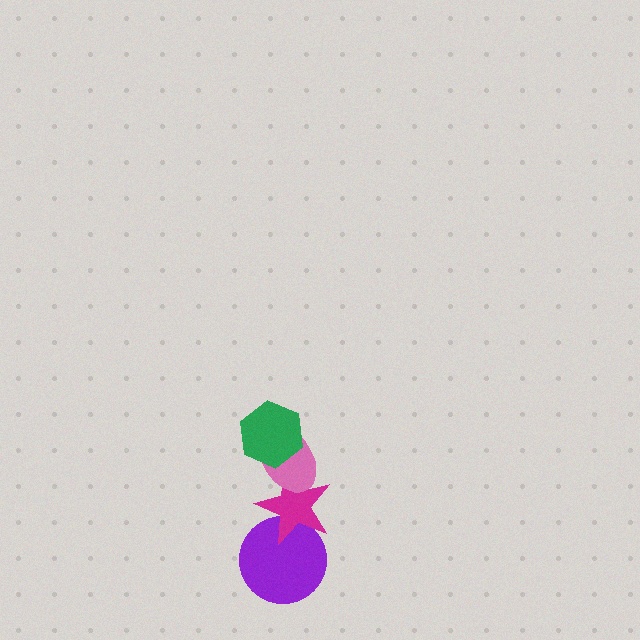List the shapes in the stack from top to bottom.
From top to bottom: the green hexagon, the pink ellipse, the magenta star, the purple circle.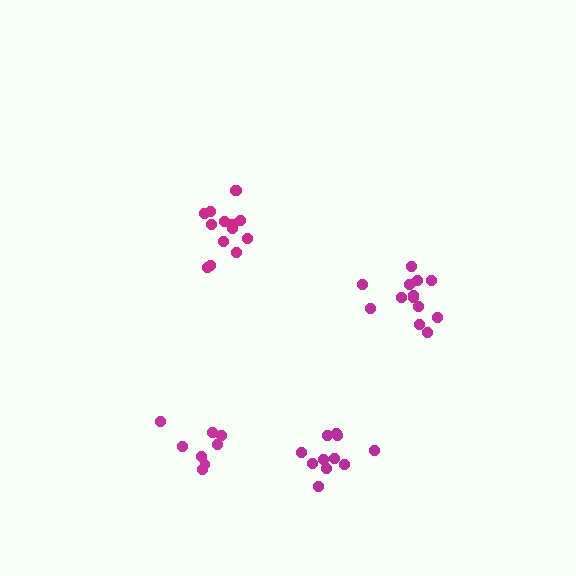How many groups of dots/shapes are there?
There are 4 groups.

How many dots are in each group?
Group 1: 14 dots, Group 2: 8 dots, Group 3: 11 dots, Group 4: 13 dots (46 total).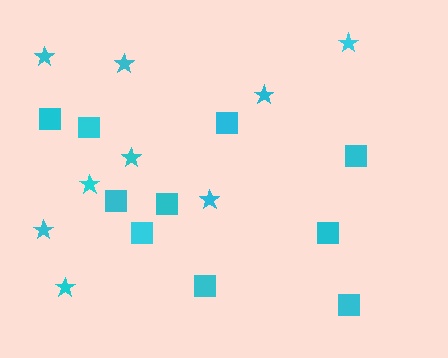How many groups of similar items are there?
There are 2 groups: one group of squares (10) and one group of stars (9).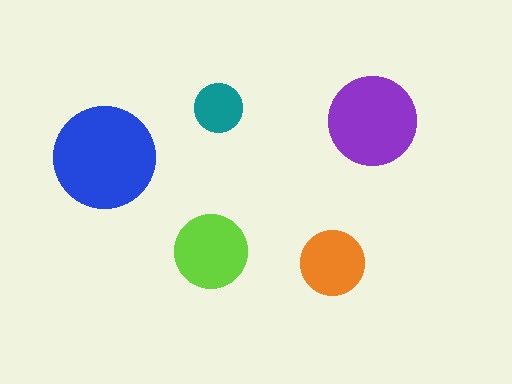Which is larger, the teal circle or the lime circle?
The lime one.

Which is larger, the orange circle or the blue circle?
The blue one.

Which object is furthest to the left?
The blue circle is leftmost.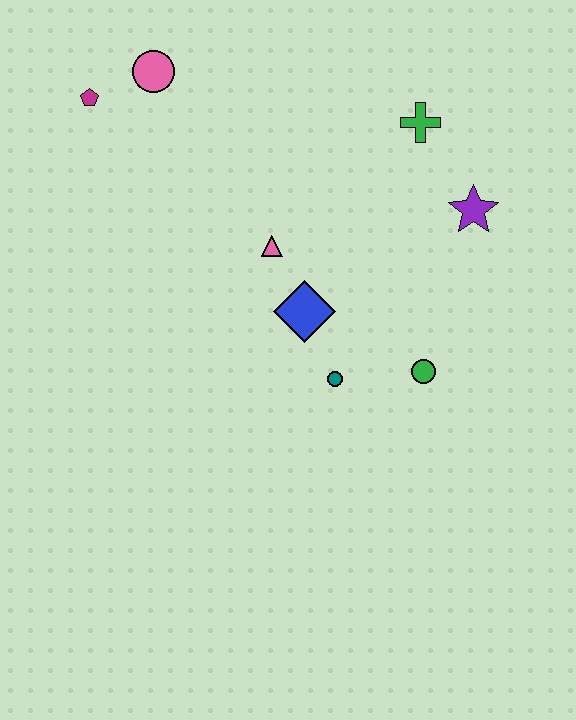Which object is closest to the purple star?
The green cross is closest to the purple star.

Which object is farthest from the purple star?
The magenta pentagon is farthest from the purple star.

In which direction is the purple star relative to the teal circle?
The purple star is above the teal circle.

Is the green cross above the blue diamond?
Yes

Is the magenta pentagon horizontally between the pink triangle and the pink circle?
No